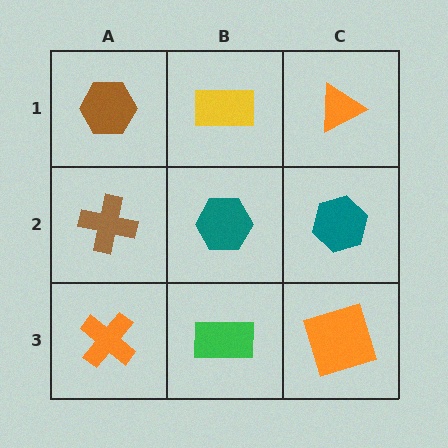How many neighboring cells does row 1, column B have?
3.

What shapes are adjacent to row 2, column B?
A yellow rectangle (row 1, column B), a green rectangle (row 3, column B), a brown cross (row 2, column A), a teal hexagon (row 2, column C).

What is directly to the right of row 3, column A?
A green rectangle.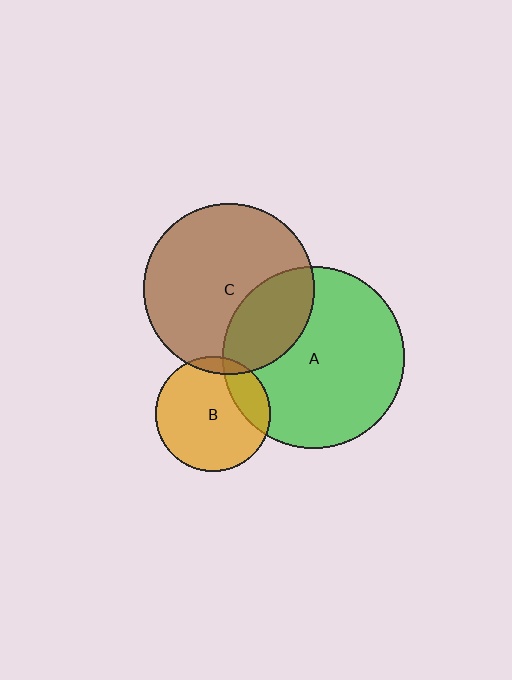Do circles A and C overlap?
Yes.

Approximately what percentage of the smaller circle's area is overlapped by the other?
Approximately 30%.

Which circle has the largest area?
Circle A (green).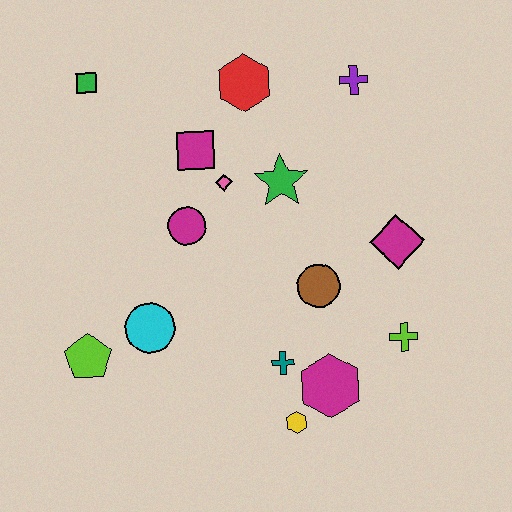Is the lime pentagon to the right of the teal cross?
No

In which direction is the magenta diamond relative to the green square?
The magenta diamond is to the right of the green square.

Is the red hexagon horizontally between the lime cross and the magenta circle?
Yes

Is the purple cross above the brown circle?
Yes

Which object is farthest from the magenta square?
The yellow hexagon is farthest from the magenta square.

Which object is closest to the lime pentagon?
The cyan circle is closest to the lime pentagon.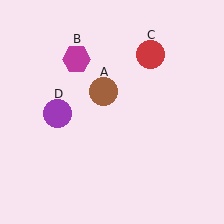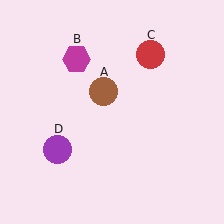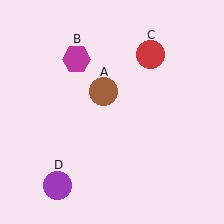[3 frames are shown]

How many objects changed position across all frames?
1 object changed position: purple circle (object D).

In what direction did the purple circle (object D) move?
The purple circle (object D) moved down.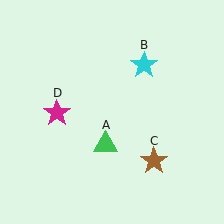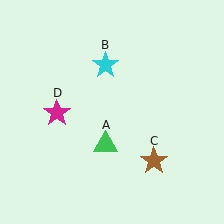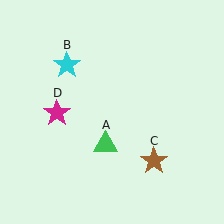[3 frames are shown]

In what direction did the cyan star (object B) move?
The cyan star (object B) moved left.